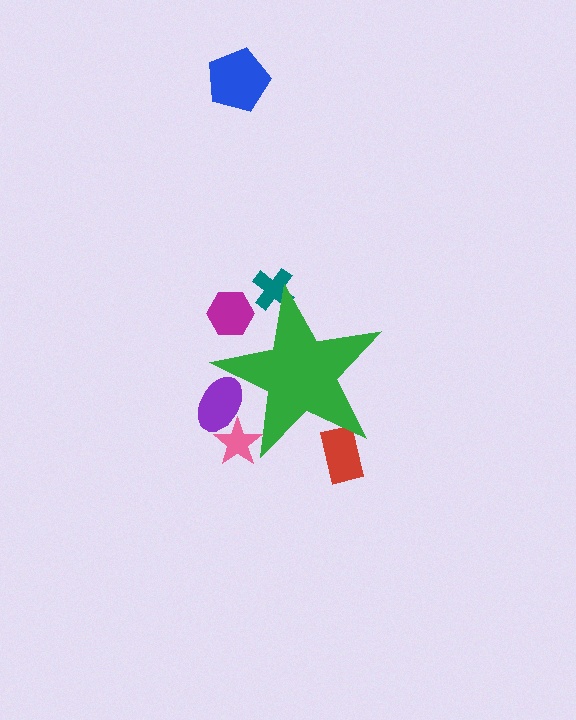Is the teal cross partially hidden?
Yes, the teal cross is partially hidden behind the green star.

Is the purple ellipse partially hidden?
Yes, the purple ellipse is partially hidden behind the green star.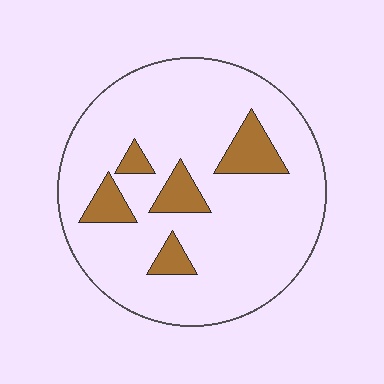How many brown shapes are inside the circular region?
5.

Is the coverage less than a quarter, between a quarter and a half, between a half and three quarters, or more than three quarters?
Less than a quarter.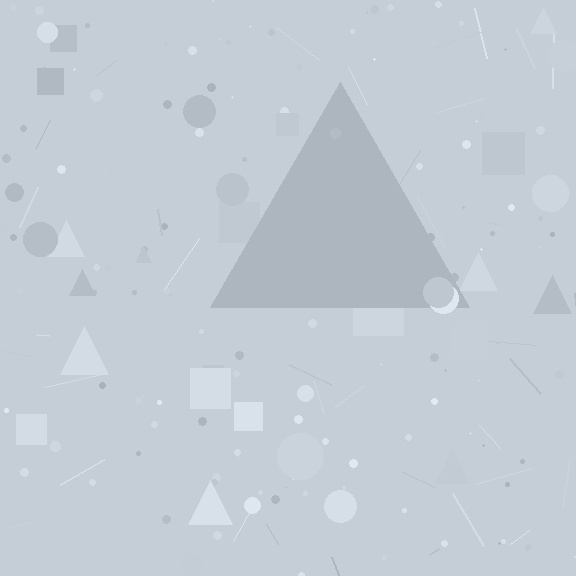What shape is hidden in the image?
A triangle is hidden in the image.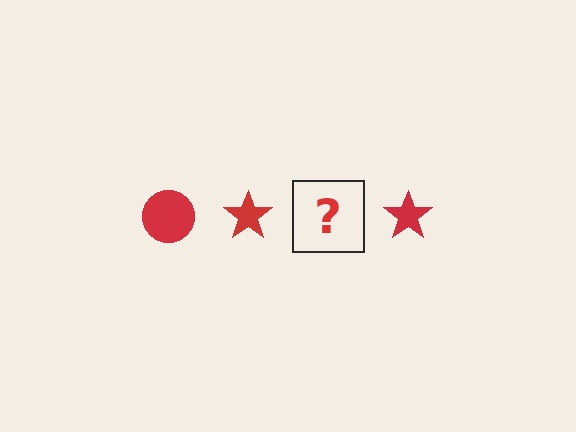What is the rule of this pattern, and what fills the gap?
The rule is that the pattern cycles through circle, star shapes in red. The gap should be filled with a red circle.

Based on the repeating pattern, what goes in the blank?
The blank should be a red circle.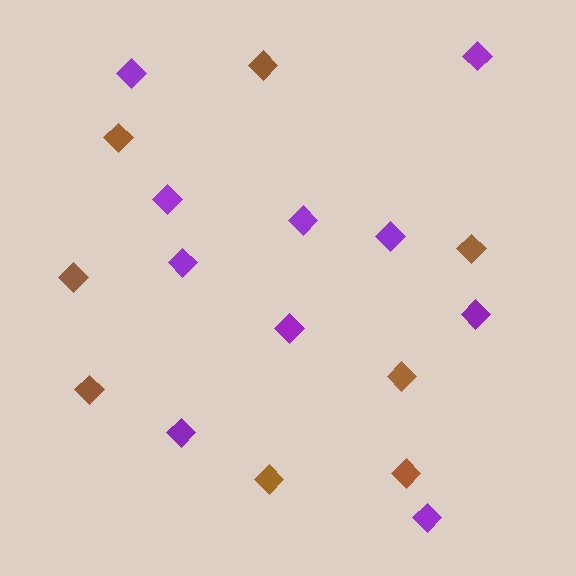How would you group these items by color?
There are 2 groups: one group of brown diamonds (8) and one group of purple diamonds (10).